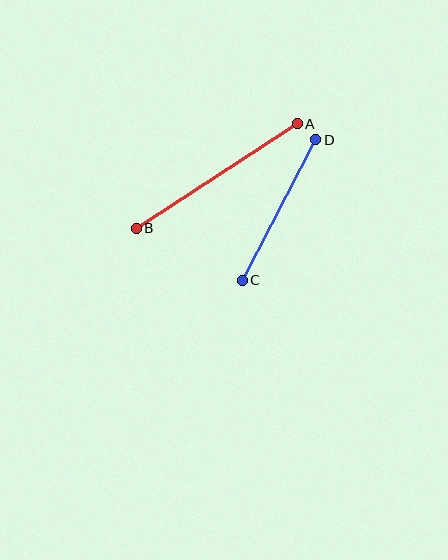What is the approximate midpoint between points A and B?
The midpoint is at approximately (217, 176) pixels.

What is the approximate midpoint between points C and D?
The midpoint is at approximately (279, 210) pixels.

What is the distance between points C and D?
The distance is approximately 158 pixels.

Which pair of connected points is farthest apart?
Points A and B are farthest apart.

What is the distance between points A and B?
The distance is approximately 192 pixels.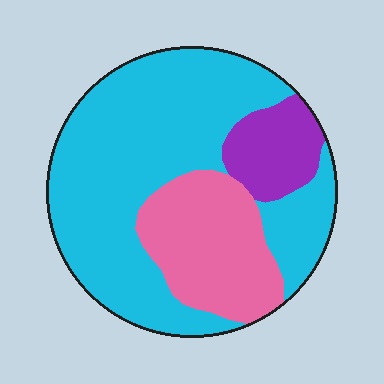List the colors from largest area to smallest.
From largest to smallest: cyan, pink, purple.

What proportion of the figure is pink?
Pink takes up about one quarter (1/4) of the figure.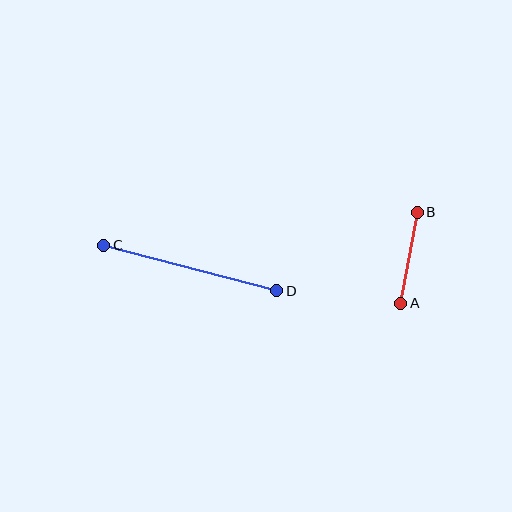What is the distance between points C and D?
The distance is approximately 179 pixels.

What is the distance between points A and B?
The distance is approximately 92 pixels.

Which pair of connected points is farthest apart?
Points C and D are farthest apart.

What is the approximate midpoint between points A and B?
The midpoint is at approximately (409, 258) pixels.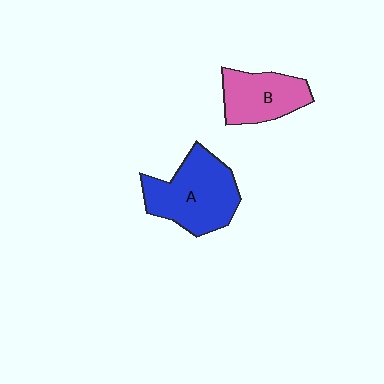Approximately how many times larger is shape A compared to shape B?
Approximately 1.5 times.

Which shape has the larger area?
Shape A (blue).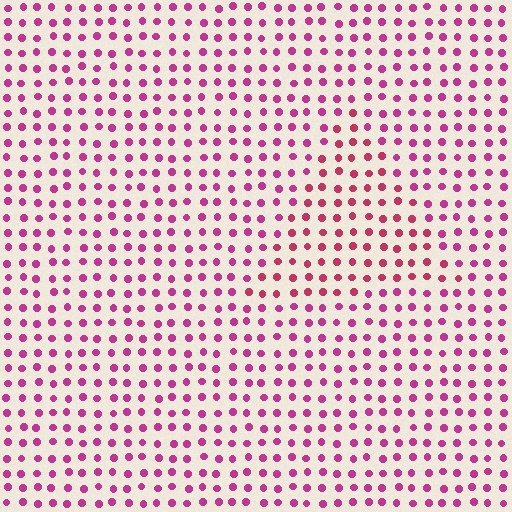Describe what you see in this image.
The image is filled with small magenta elements in a uniform arrangement. A triangle-shaped region is visible where the elements are tinted to a slightly different hue, forming a subtle color boundary.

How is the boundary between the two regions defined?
The boundary is defined purely by a slight shift in hue (about 22 degrees). Spacing, size, and orientation are identical on both sides.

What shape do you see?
I see a triangle.